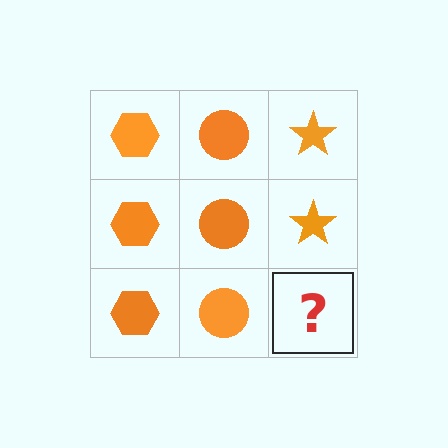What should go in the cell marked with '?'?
The missing cell should contain an orange star.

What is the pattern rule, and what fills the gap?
The rule is that each column has a consistent shape. The gap should be filled with an orange star.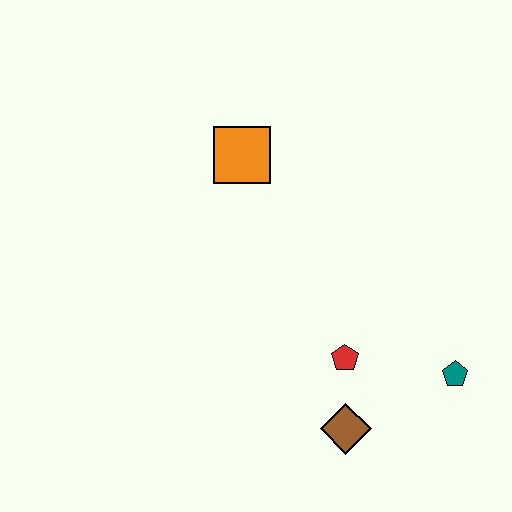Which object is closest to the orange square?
The red pentagon is closest to the orange square.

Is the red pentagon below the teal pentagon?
No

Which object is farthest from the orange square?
The teal pentagon is farthest from the orange square.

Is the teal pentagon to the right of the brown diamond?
Yes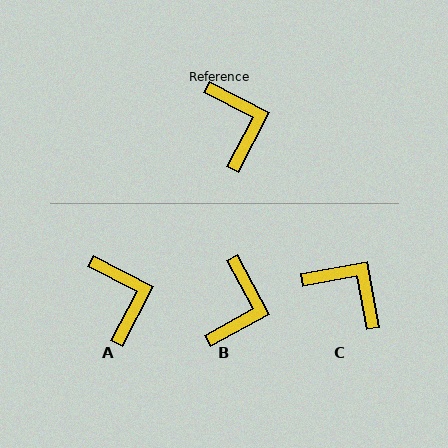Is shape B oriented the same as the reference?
No, it is off by about 34 degrees.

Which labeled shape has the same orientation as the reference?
A.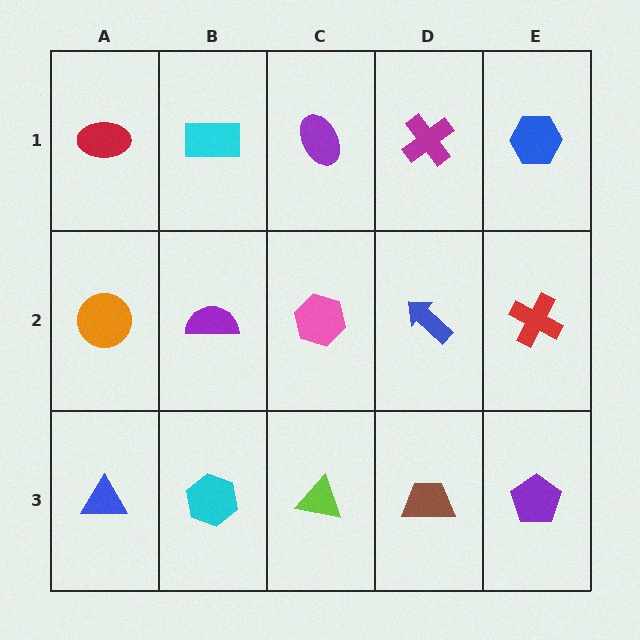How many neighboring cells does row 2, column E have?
3.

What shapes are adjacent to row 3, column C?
A pink hexagon (row 2, column C), a cyan hexagon (row 3, column B), a brown trapezoid (row 3, column D).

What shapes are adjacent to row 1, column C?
A pink hexagon (row 2, column C), a cyan rectangle (row 1, column B), a magenta cross (row 1, column D).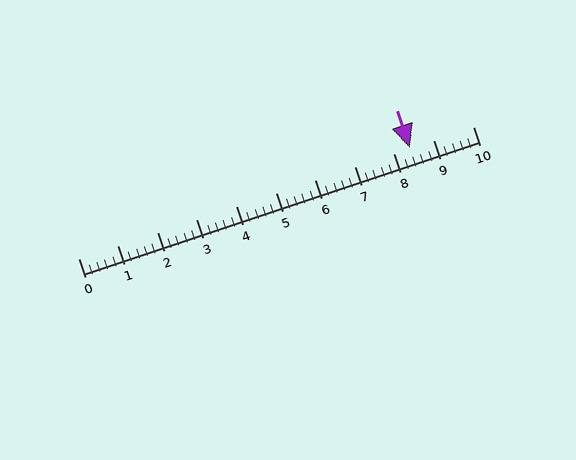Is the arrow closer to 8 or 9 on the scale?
The arrow is closer to 8.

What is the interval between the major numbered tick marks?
The major tick marks are spaced 1 units apart.